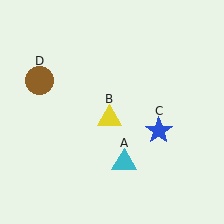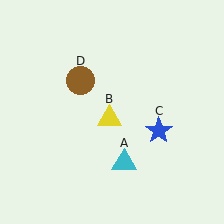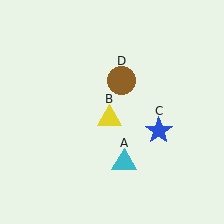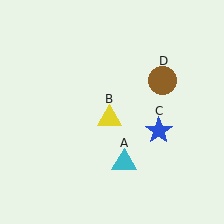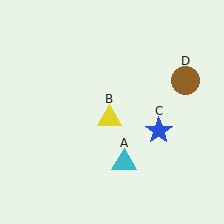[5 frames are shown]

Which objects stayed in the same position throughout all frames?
Cyan triangle (object A) and yellow triangle (object B) and blue star (object C) remained stationary.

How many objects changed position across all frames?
1 object changed position: brown circle (object D).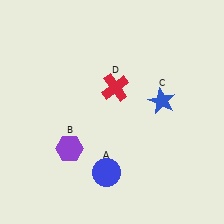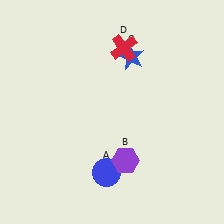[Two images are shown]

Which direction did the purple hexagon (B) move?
The purple hexagon (B) moved right.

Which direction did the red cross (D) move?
The red cross (D) moved up.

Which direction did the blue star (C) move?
The blue star (C) moved up.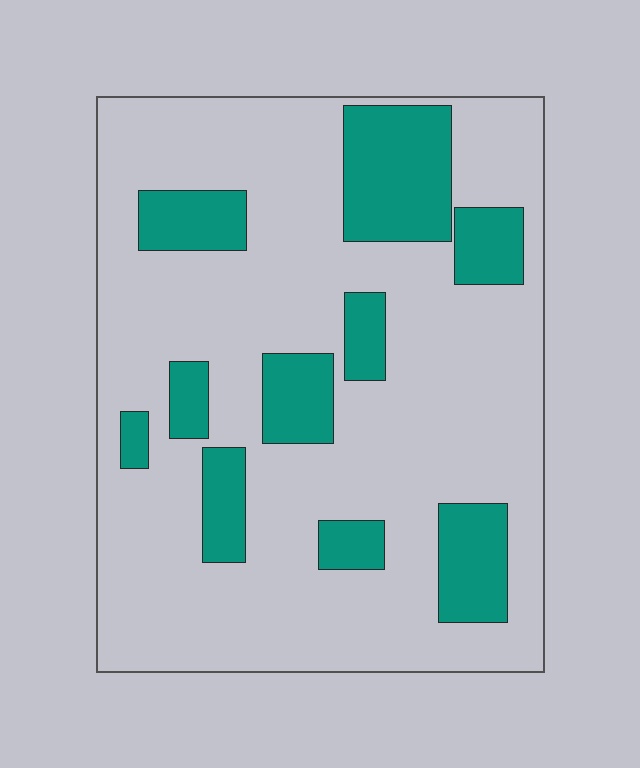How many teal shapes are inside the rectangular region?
10.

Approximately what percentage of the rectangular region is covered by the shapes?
Approximately 25%.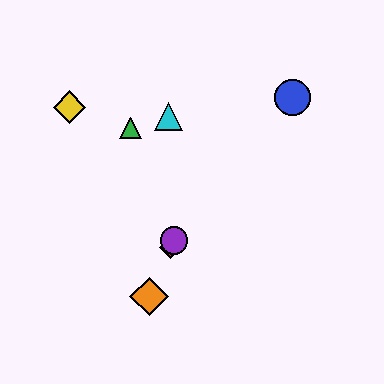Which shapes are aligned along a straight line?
The red diamond, the purple circle, the orange diamond are aligned along a straight line.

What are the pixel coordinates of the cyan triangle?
The cyan triangle is at (169, 116).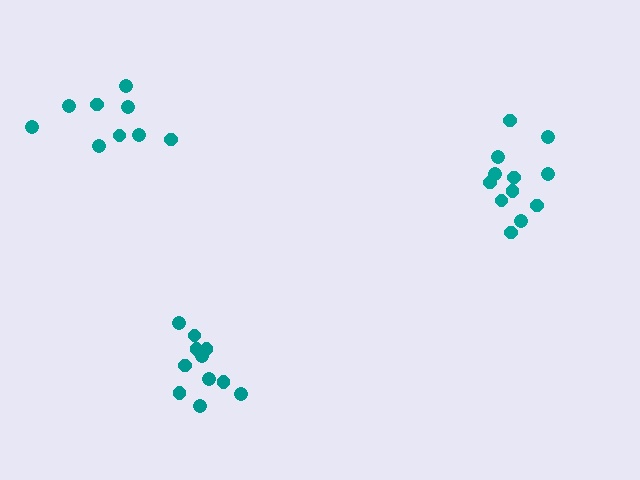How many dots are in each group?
Group 1: 12 dots, Group 2: 9 dots, Group 3: 11 dots (32 total).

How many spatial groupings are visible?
There are 3 spatial groupings.